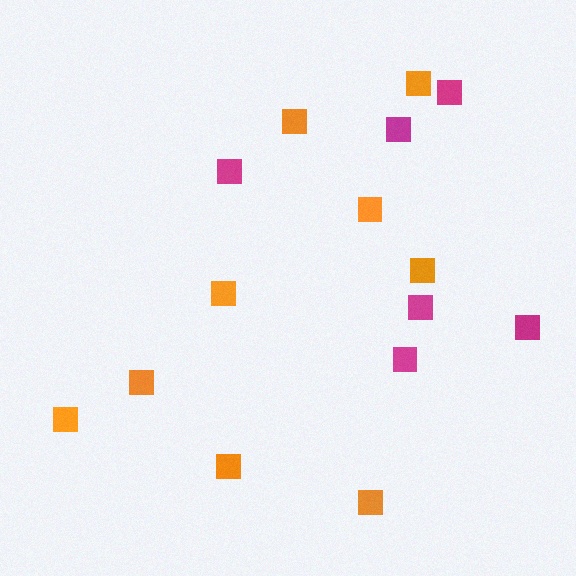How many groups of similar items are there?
There are 2 groups: one group of magenta squares (6) and one group of orange squares (9).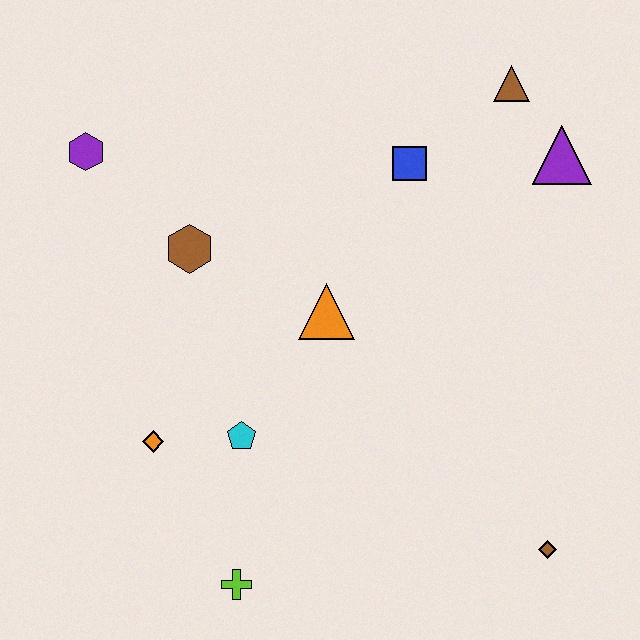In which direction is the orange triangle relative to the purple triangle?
The orange triangle is to the left of the purple triangle.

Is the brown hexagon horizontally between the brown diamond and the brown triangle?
No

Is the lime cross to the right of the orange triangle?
No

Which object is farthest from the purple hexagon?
The brown diamond is farthest from the purple hexagon.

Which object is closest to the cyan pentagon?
The orange diamond is closest to the cyan pentagon.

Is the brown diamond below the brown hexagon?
Yes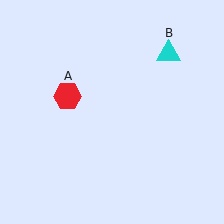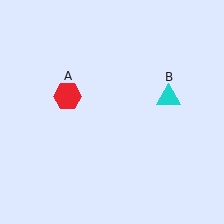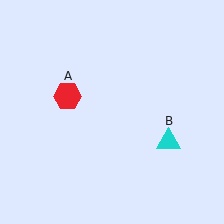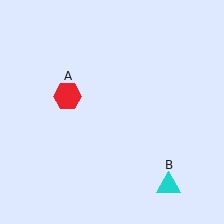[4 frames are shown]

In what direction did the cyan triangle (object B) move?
The cyan triangle (object B) moved down.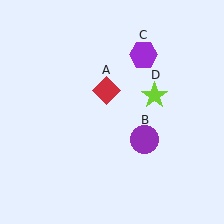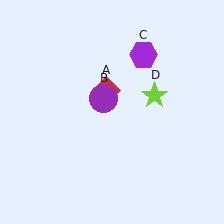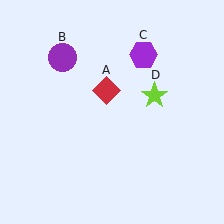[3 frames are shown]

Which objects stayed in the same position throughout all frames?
Red diamond (object A) and purple hexagon (object C) and lime star (object D) remained stationary.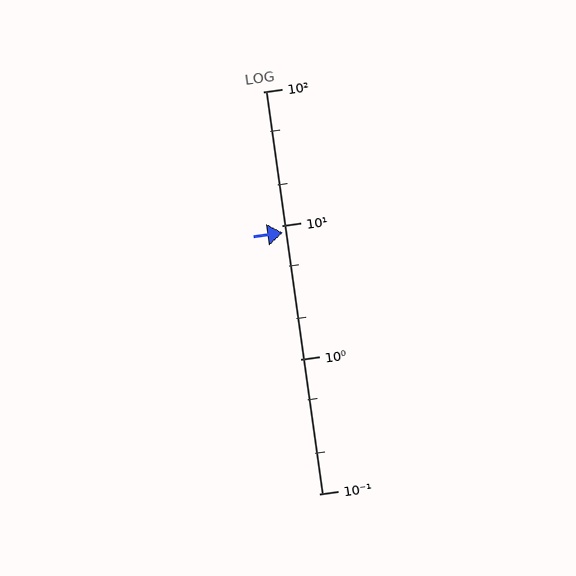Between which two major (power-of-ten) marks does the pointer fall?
The pointer is between 1 and 10.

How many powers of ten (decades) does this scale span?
The scale spans 3 decades, from 0.1 to 100.